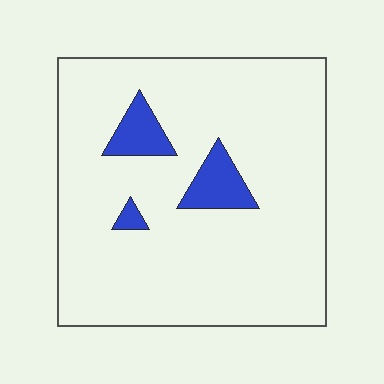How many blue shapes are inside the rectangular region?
3.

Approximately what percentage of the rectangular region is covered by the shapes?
Approximately 10%.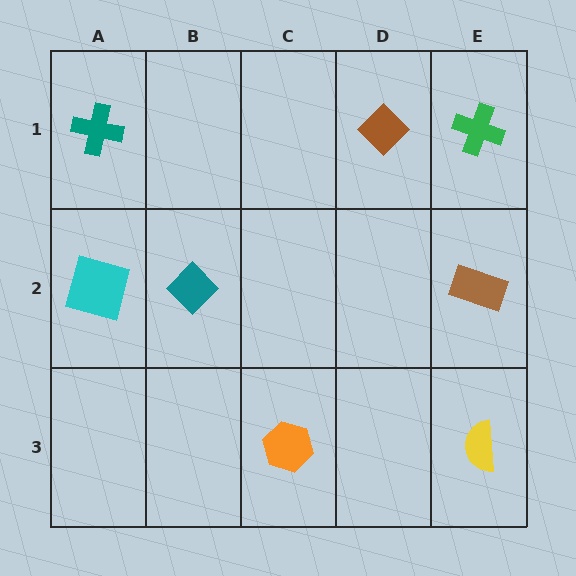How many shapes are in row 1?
3 shapes.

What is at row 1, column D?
A brown diamond.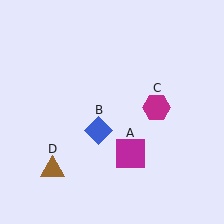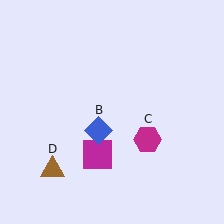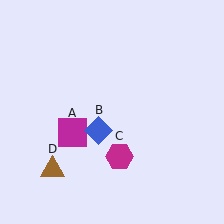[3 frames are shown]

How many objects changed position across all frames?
2 objects changed position: magenta square (object A), magenta hexagon (object C).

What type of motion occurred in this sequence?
The magenta square (object A), magenta hexagon (object C) rotated clockwise around the center of the scene.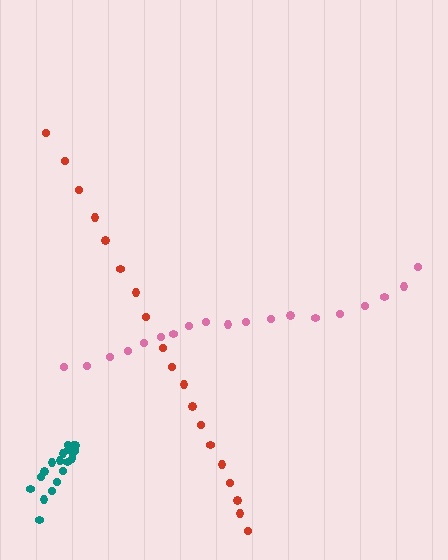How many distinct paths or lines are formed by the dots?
There are 3 distinct paths.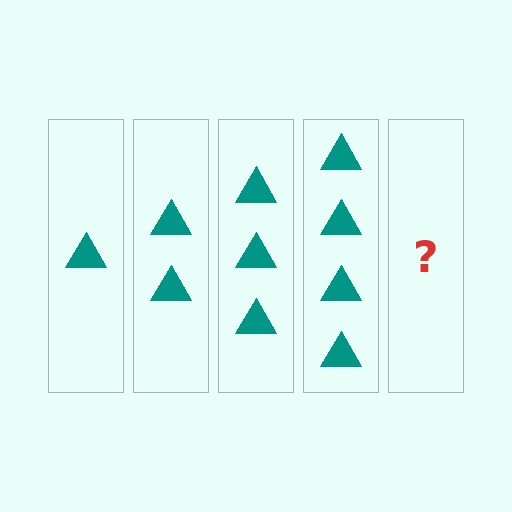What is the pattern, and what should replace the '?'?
The pattern is that each step adds one more triangle. The '?' should be 5 triangles.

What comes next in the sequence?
The next element should be 5 triangles.